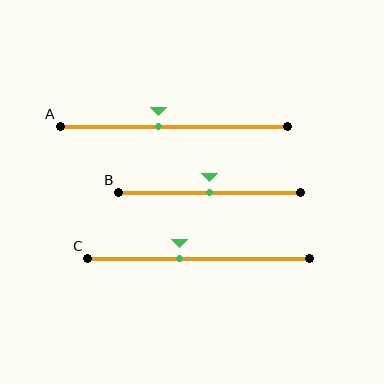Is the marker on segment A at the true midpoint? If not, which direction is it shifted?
No, the marker on segment A is shifted to the left by about 7% of the segment length.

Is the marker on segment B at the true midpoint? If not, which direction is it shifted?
Yes, the marker on segment B is at the true midpoint.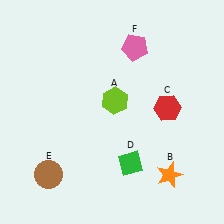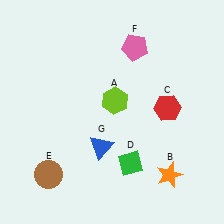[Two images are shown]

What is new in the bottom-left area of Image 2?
A blue triangle (G) was added in the bottom-left area of Image 2.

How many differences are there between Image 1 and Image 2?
There is 1 difference between the two images.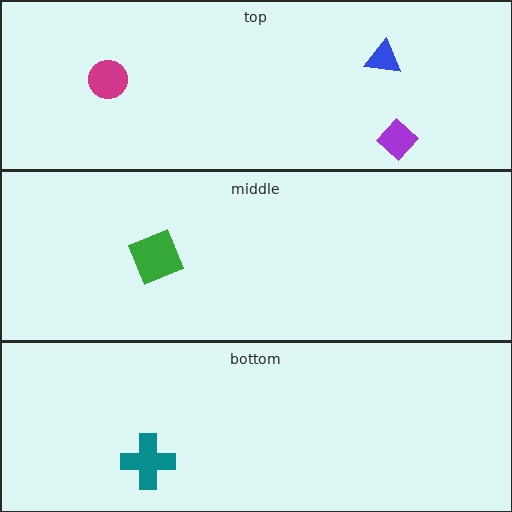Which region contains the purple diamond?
The top region.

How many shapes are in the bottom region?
1.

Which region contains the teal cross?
The bottom region.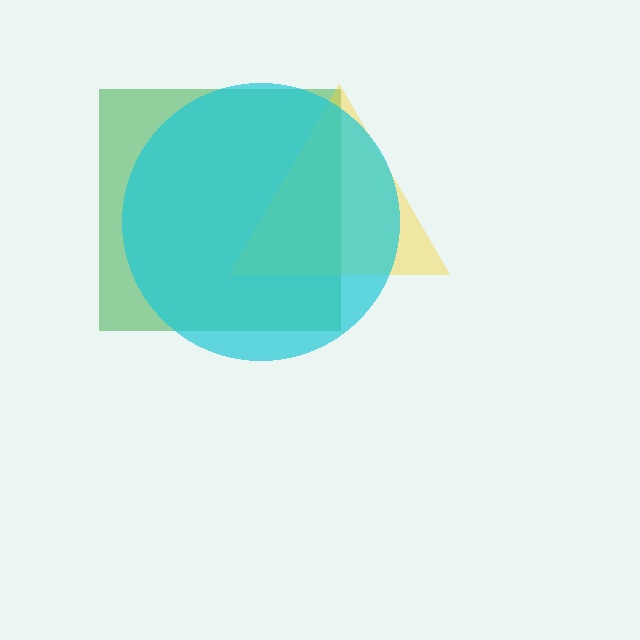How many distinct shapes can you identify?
There are 3 distinct shapes: a green square, a yellow triangle, a cyan circle.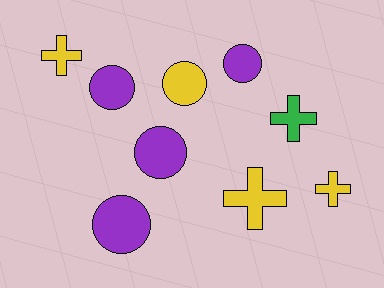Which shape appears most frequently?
Circle, with 5 objects.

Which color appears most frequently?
Purple, with 4 objects.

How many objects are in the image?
There are 9 objects.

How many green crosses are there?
There is 1 green cross.